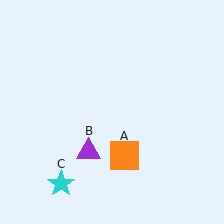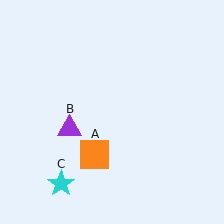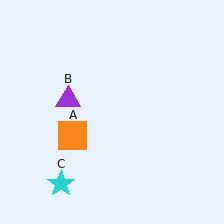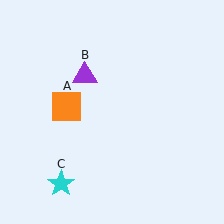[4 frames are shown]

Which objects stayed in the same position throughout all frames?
Cyan star (object C) remained stationary.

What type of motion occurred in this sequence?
The orange square (object A), purple triangle (object B) rotated clockwise around the center of the scene.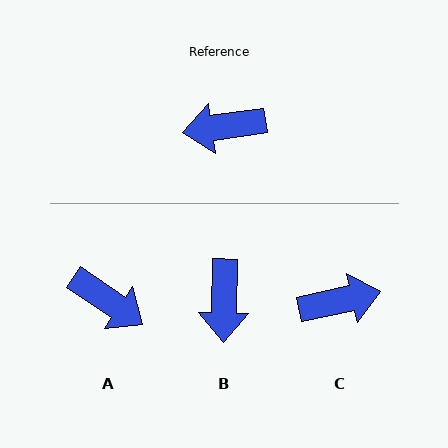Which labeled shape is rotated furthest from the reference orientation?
C, about 176 degrees away.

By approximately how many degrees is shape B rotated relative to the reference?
Approximately 81 degrees counter-clockwise.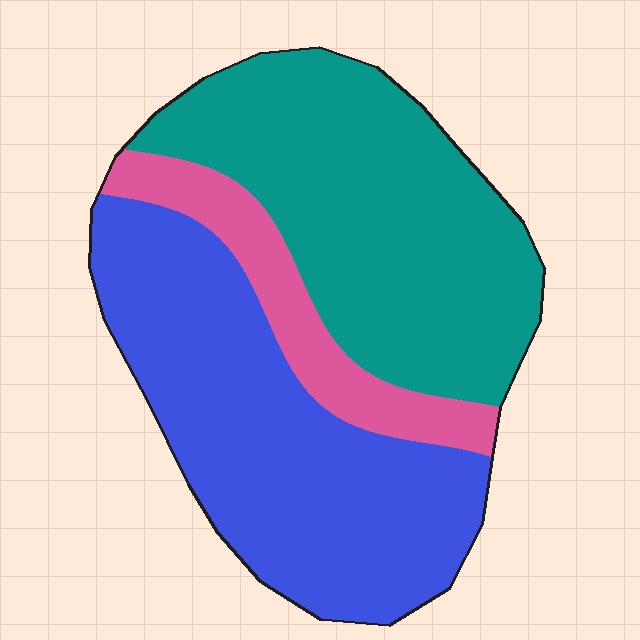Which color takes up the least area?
Pink, at roughly 15%.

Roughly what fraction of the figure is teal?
Teal takes up about two fifths (2/5) of the figure.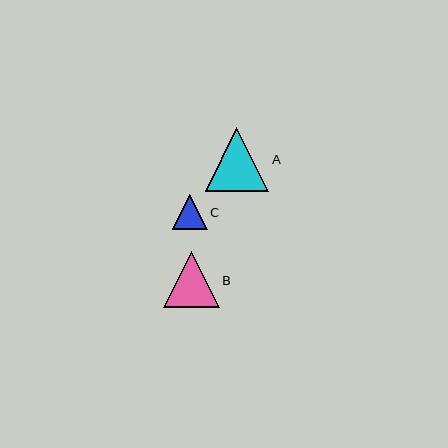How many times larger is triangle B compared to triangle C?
Triangle B is approximately 1.6 times the size of triangle C.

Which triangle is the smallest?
Triangle C is the smallest with a size of approximately 35 pixels.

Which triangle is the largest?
Triangle A is the largest with a size of approximately 64 pixels.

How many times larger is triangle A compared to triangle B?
Triangle A is approximately 1.1 times the size of triangle B.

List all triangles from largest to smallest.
From largest to smallest: A, B, C.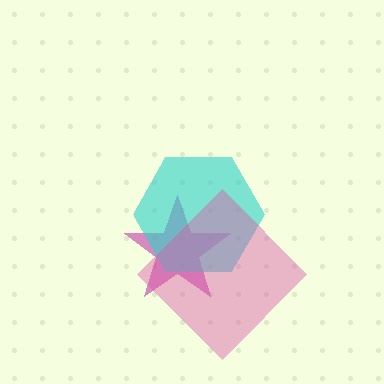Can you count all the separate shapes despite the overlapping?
Yes, there are 3 separate shapes.